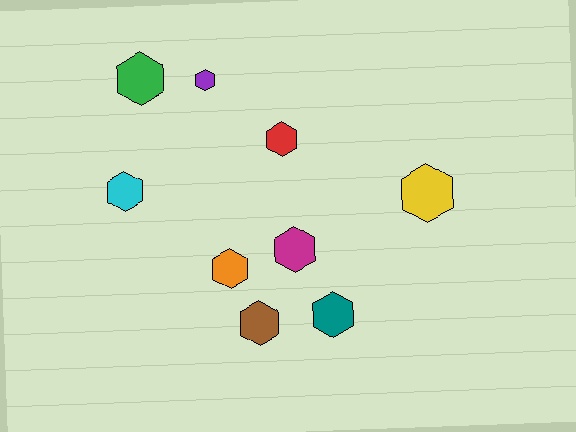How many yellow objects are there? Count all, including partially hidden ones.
There is 1 yellow object.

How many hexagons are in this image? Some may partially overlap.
There are 9 hexagons.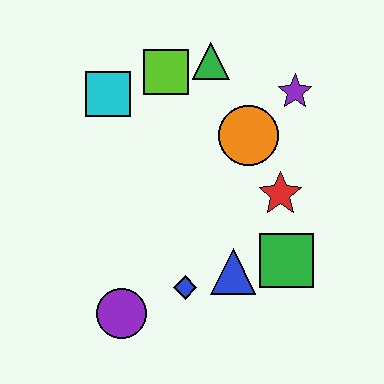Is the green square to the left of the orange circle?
No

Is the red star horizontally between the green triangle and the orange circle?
No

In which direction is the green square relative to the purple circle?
The green square is to the right of the purple circle.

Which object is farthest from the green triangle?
The purple circle is farthest from the green triangle.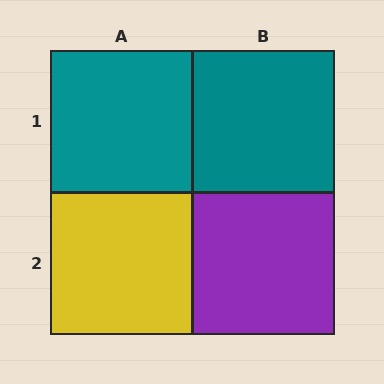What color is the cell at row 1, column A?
Teal.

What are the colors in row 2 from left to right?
Yellow, purple.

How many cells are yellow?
1 cell is yellow.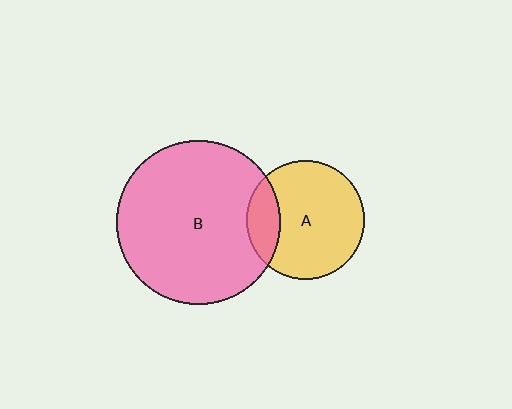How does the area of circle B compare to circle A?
Approximately 1.9 times.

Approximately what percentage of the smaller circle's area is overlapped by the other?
Approximately 20%.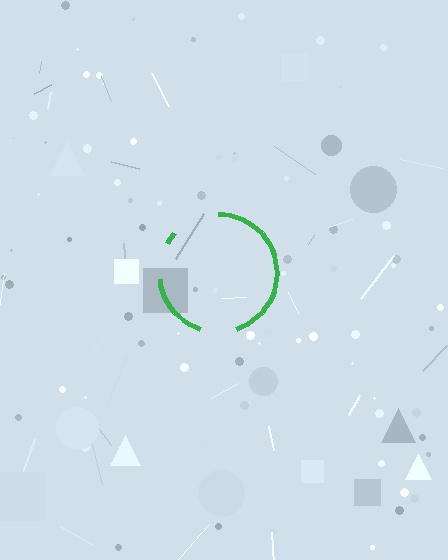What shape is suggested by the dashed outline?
The dashed outline suggests a circle.